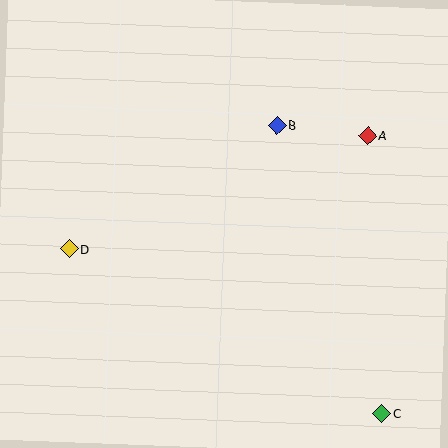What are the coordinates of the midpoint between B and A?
The midpoint between B and A is at (322, 130).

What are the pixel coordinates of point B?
Point B is at (277, 125).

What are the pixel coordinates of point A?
Point A is at (368, 136).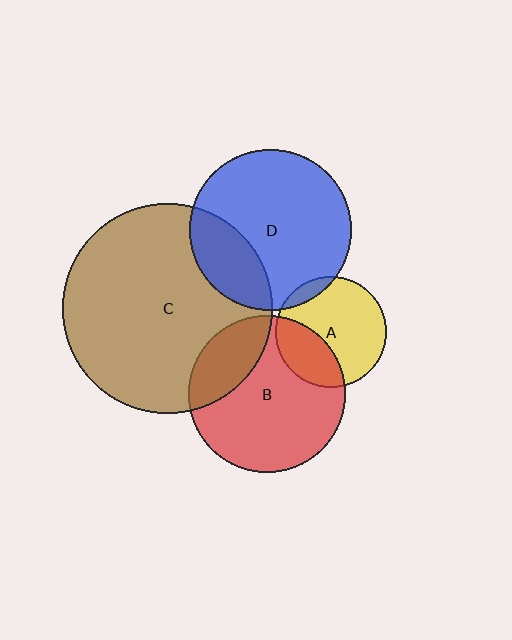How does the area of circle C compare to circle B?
Approximately 1.8 times.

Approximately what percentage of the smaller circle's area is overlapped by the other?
Approximately 10%.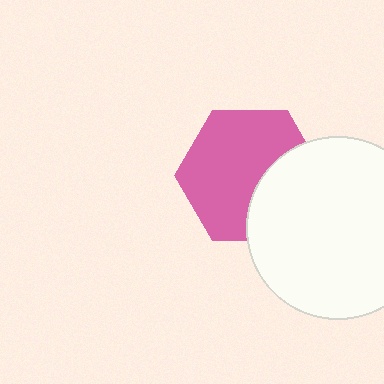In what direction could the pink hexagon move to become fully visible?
The pink hexagon could move left. That would shift it out from behind the white circle entirely.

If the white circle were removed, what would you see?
You would see the complete pink hexagon.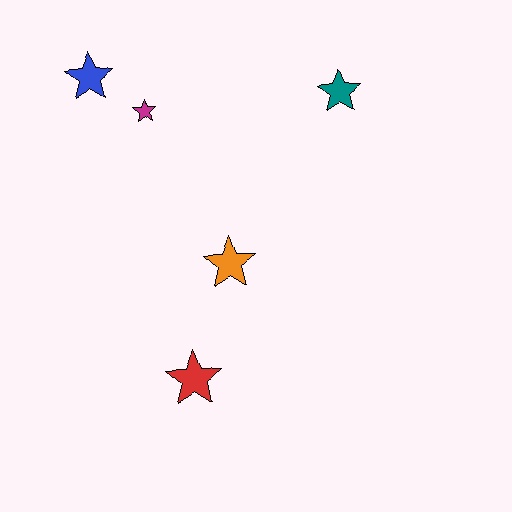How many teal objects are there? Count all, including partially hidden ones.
There is 1 teal object.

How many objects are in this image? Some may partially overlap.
There are 5 objects.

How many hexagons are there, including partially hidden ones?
There are no hexagons.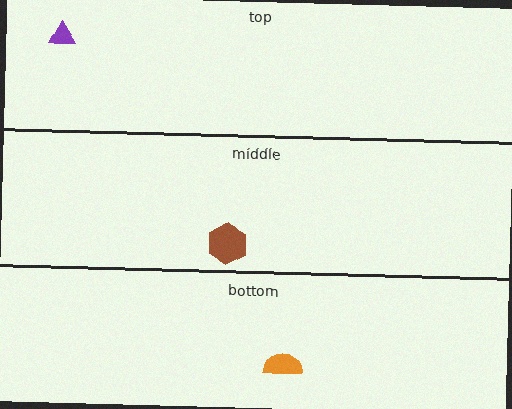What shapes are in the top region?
The purple triangle.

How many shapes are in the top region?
1.